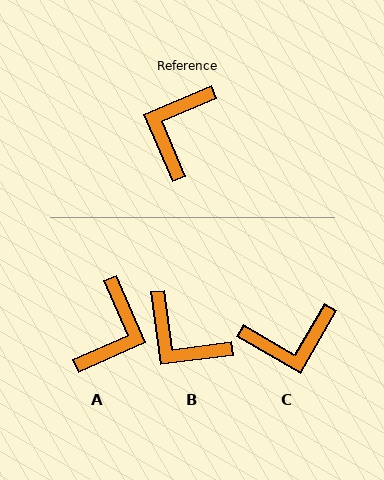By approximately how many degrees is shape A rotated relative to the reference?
Approximately 180 degrees clockwise.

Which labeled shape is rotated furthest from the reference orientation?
A, about 180 degrees away.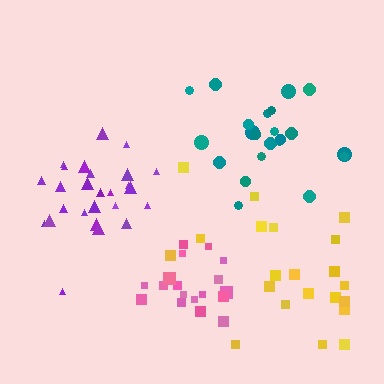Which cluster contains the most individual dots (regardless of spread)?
Purple (26).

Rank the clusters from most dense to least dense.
pink, purple, teal, yellow.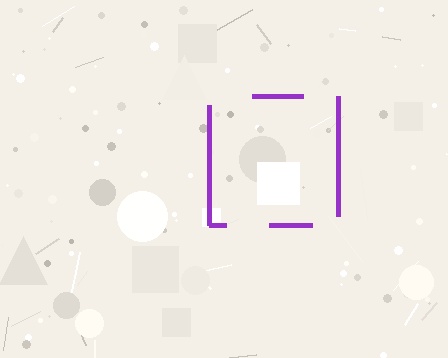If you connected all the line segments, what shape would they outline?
They would outline a square.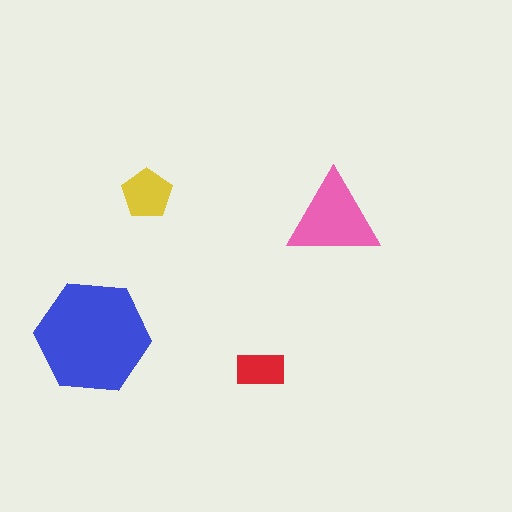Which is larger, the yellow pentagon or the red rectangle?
The yellow pentagon.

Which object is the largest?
The blue hexagon.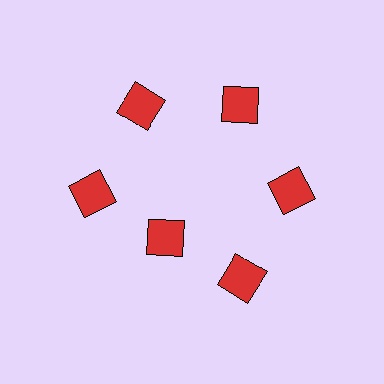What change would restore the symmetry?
The symmetry would be restored by moving it outward, back onto the ring so that all 6 squares sit at equal angles and equal distance from the center.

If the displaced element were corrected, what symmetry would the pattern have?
It would have 6-fold rotational symmetry — the pattern would map onto itself every 60 degrees.